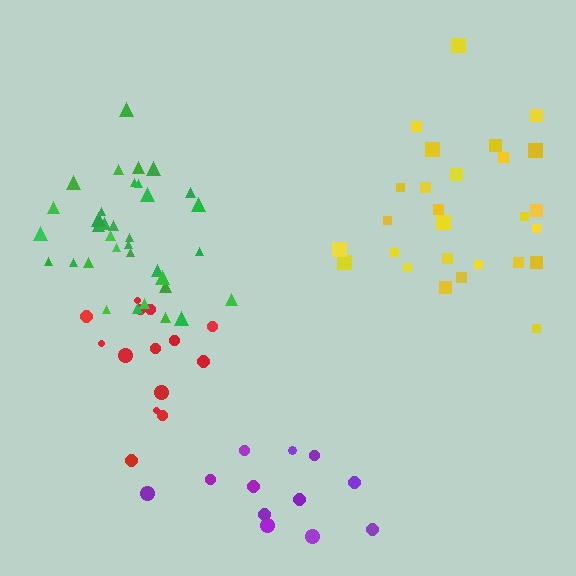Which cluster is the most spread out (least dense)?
Purple.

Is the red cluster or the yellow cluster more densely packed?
Red.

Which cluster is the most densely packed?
Green.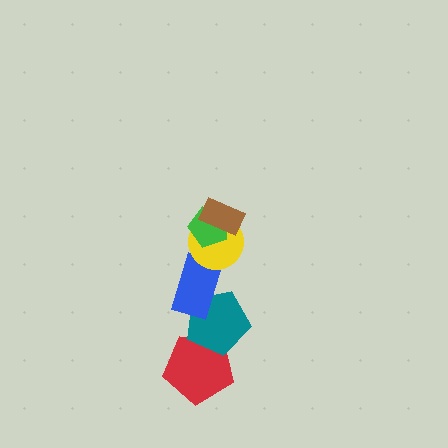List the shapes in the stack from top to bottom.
From top to bottom: the brown rectangle, the green pentagon, the yellow circle, the blue rectangle, the teal pentagon, the red pentagon.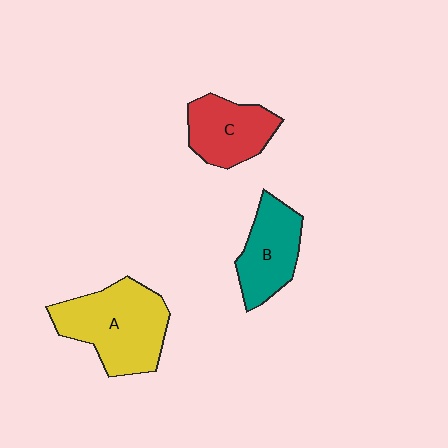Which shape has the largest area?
Shape A (yellow).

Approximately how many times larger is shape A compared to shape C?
Approximately 1.5 times.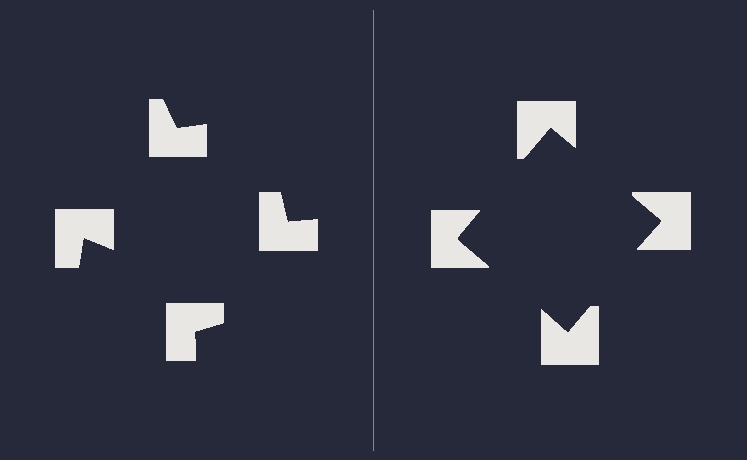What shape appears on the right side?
An illusory square.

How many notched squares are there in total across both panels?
8 — 4 on each side.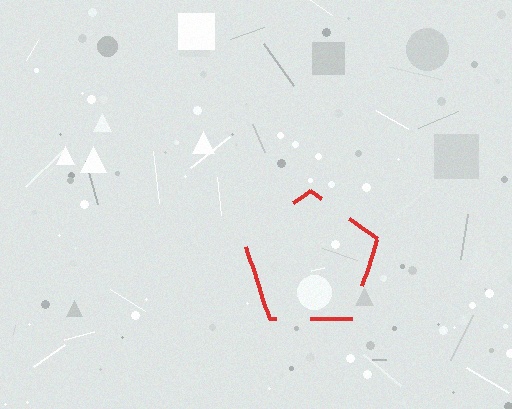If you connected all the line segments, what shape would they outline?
They would outline a pentagon.